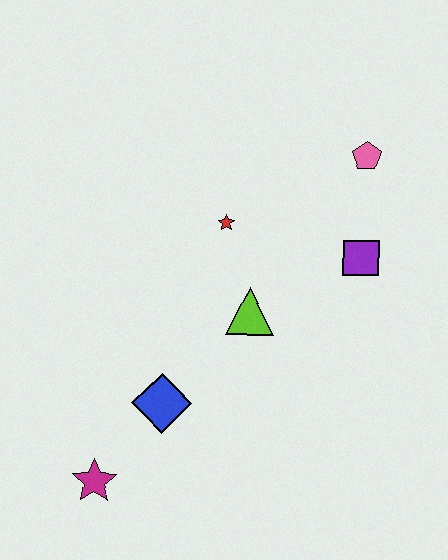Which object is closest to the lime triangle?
The red star is closest to the lime triangle.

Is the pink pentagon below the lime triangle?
No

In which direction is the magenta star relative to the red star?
The magenta star is below the red star.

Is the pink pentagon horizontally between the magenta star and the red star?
No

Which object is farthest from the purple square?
The magenta star is farthest from the purple square.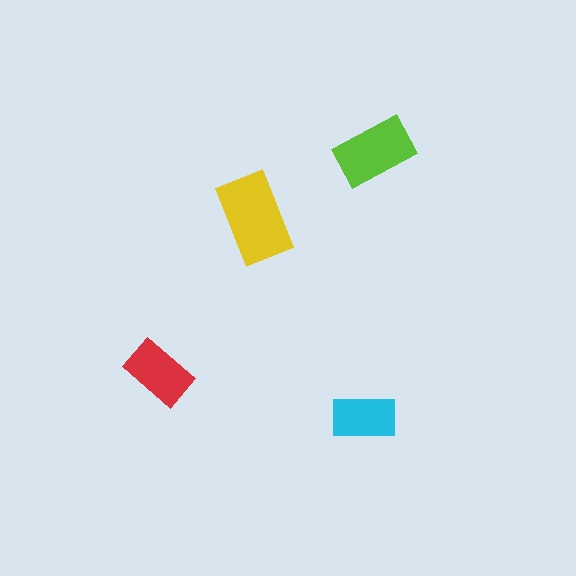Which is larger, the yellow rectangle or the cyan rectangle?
The yellow one.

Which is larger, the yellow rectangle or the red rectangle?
The yellow one.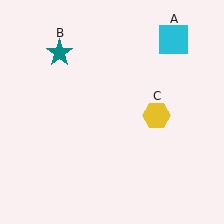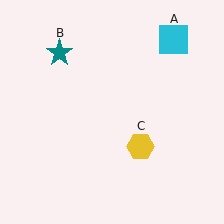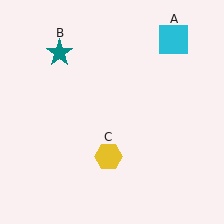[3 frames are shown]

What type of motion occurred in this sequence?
The yellow hexagon (object C) rotated clockwise around the center of the scene.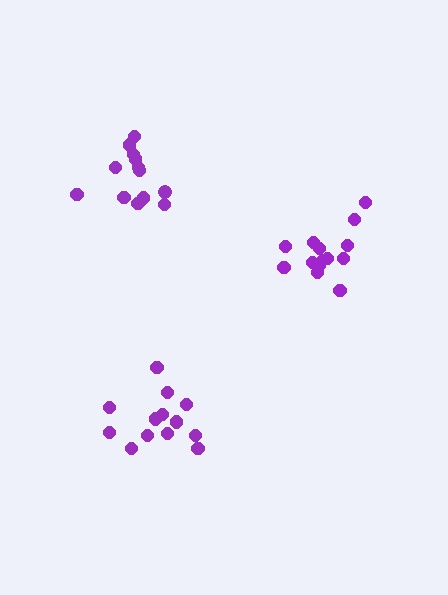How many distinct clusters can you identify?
There are 3 distinct clusters.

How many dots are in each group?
Group 1: 14 dots, Group 2: 13 dots, Group 3: 14 dots (41 total).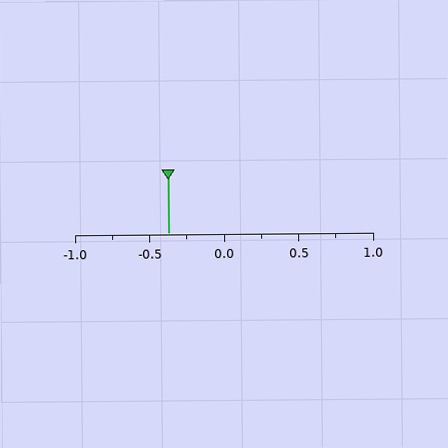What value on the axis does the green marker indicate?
The marker indicates approximately -0.38.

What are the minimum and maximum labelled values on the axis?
The axis runs from -1.0 to 1.0.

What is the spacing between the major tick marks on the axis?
The major ticks are spaced 0.5 apart.